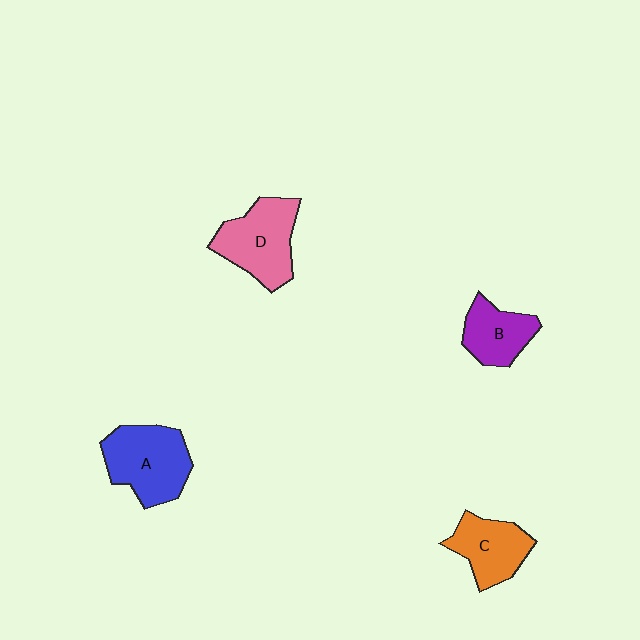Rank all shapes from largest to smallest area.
From largest to smallest: A (blue), D (pink), C (orange), B (purple).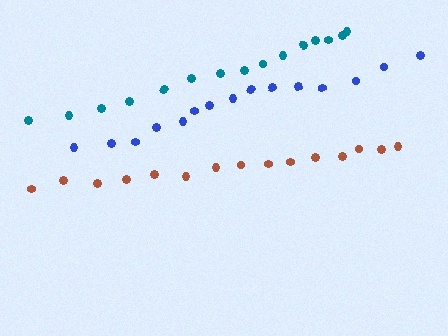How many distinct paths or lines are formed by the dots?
There are 3 distinct paths.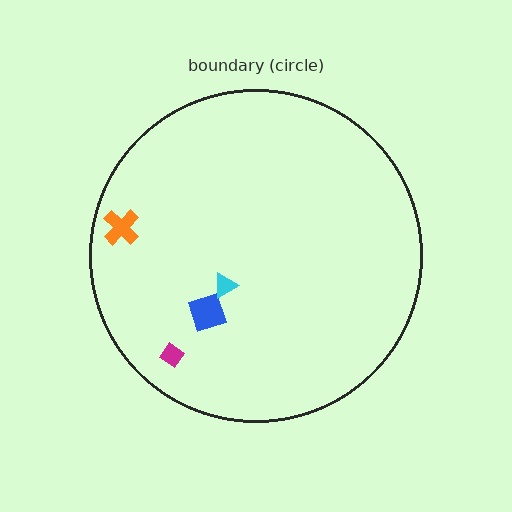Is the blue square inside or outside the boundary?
Inside.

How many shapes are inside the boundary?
4 inside, 0 outside.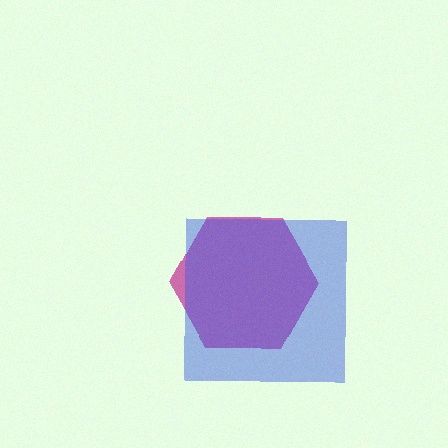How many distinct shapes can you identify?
There are 2 distinct shapes: a magenta hexagon, a blue square.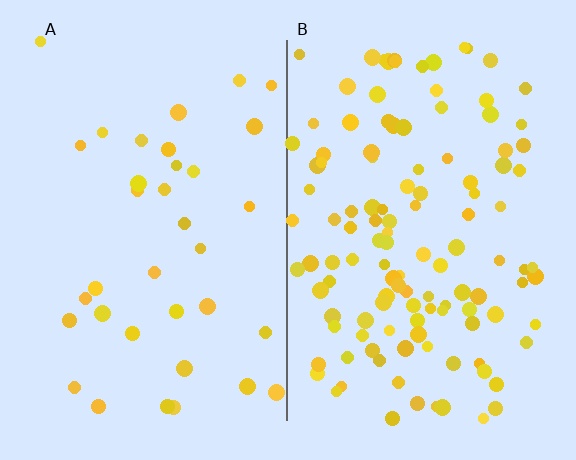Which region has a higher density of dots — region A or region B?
B (the right).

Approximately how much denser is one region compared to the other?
Approximately 3.5× — region B over region A.